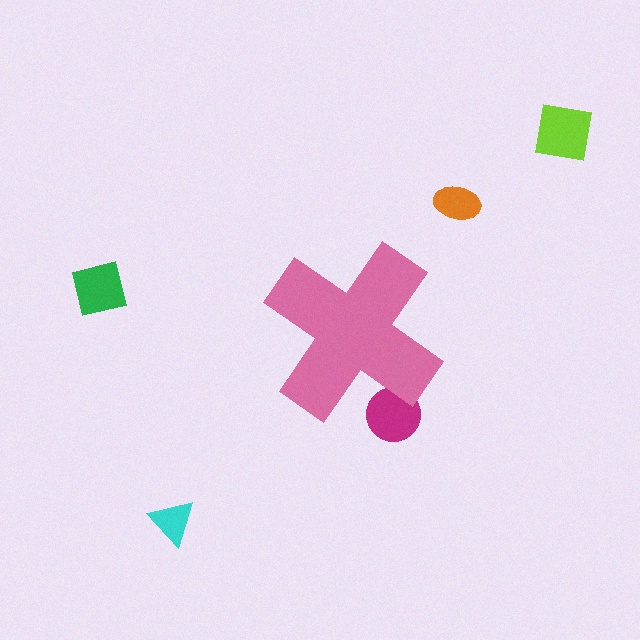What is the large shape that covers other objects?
A pink cross.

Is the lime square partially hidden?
No, the lime square is fully visible.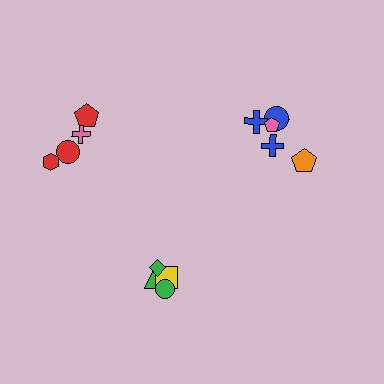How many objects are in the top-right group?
There are 6 objects.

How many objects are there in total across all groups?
There are 14 objects.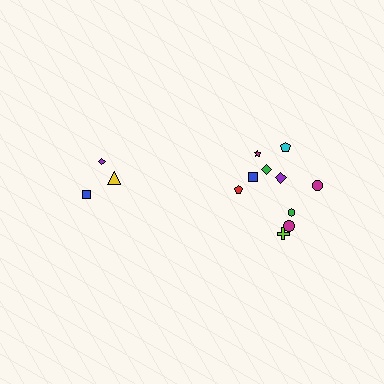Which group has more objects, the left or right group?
The right group.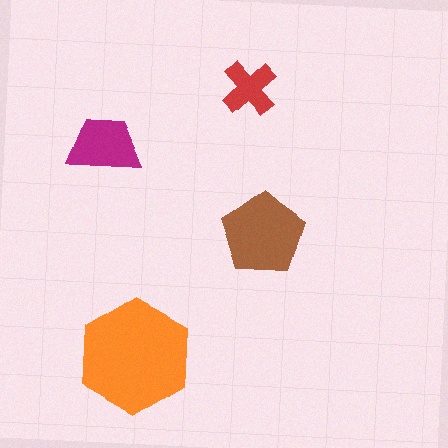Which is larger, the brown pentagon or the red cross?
The brown pentagon.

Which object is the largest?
The orange hexagon.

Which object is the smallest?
The red cross.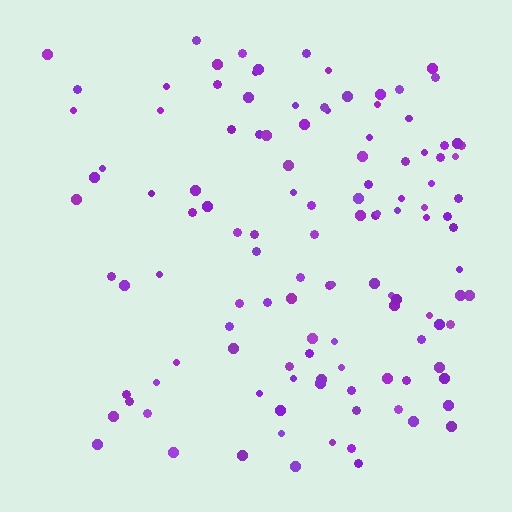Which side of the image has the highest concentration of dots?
The right.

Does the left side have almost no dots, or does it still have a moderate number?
Still a moderate number, just noticeably fewer than the right.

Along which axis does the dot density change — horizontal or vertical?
Horizontal.